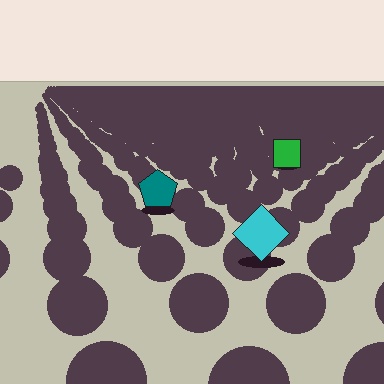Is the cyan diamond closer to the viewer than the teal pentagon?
Yes. The cyan diamond is closer — you can tell from the texture gradient: the ground texture is coarser near it.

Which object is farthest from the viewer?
The green square is farthest from the viewer. It appears smaller and the ground texture around it is denser.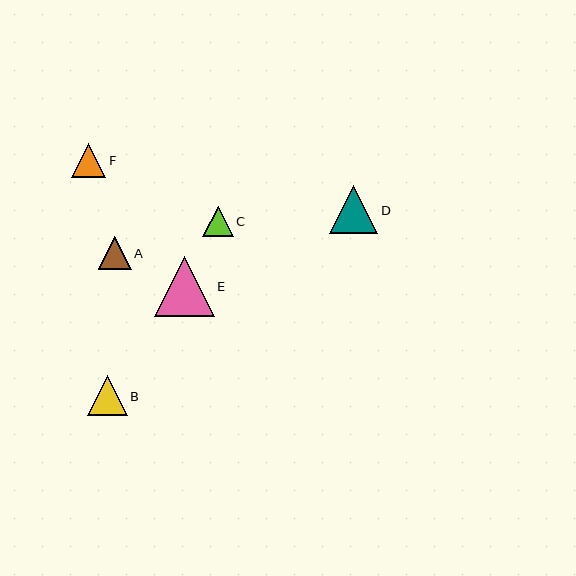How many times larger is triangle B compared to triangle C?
Triangle B is approximately 1.3 times the size of triangle C.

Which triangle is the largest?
Triangle E is the largest with a size of approximately 59 pixels.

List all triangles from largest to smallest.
From largest to smallest: E, D, B, F, A, C.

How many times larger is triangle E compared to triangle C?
Triangle E is approximately 1.9 times the size of triangle C.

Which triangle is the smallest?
Triangle C is the smallest with a size of approximately 31 pixels.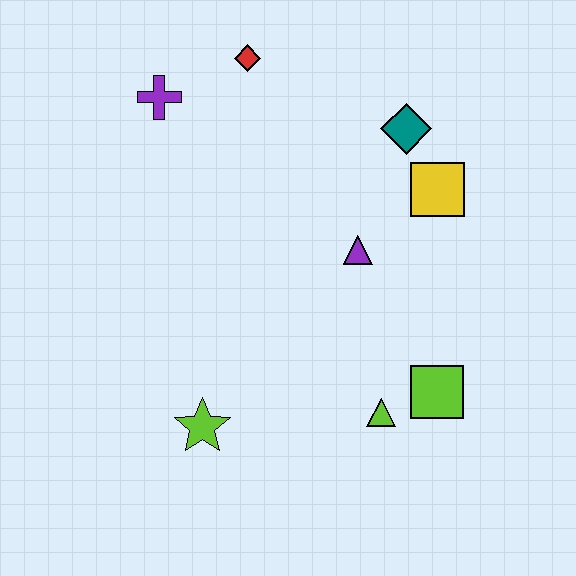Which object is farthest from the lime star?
The red diamond is farthest from the lime star.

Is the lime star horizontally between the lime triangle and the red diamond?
No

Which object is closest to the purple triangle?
The yellow square is closest to the purple triangle.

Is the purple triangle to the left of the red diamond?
No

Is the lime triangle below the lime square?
Yes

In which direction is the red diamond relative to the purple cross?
The red diamond is to the right of the purple cross.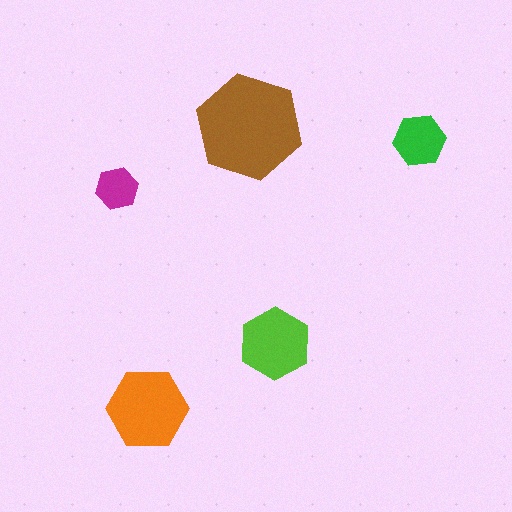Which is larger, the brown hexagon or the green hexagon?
The brown one.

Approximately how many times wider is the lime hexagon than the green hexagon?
About 1.5 times wider.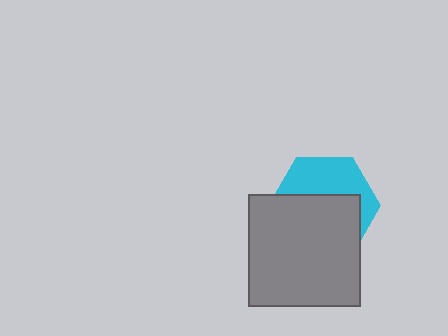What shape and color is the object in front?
The object in front is a gray square.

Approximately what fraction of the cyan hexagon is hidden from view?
Roughly 60% of the cyan hexagon is hidden behind the gray square.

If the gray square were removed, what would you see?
You would see the complete cyan hexagon.